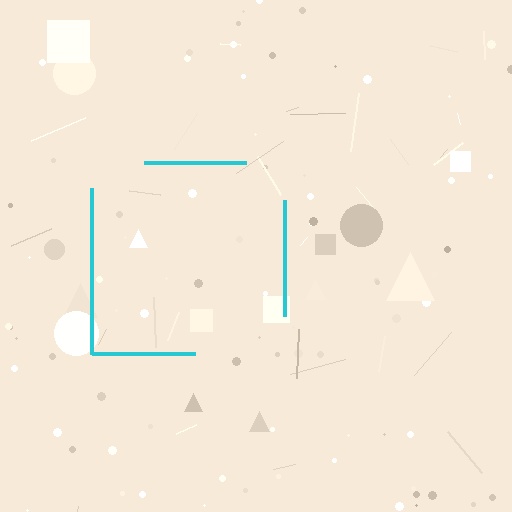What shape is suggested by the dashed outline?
The dashed outline suggests a square.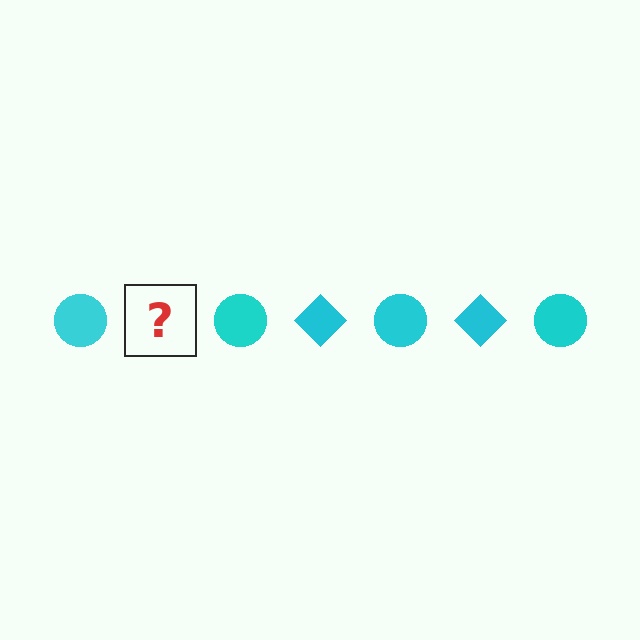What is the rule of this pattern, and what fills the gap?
The rule is that the pattern cycles through circle, diamond shapes in cyan. The gap should be filled with a cyan diamond.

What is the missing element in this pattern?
The missing element is a cyan diamond.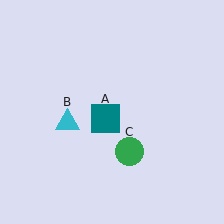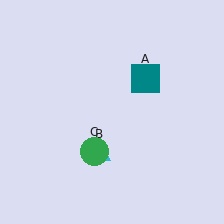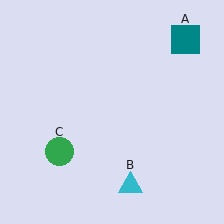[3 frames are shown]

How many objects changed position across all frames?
3 objects changed position: teal square (object A), cyan triangle (object B), green circle (object C).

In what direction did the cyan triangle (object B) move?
The cyan triangle (object B) moved down and to the right.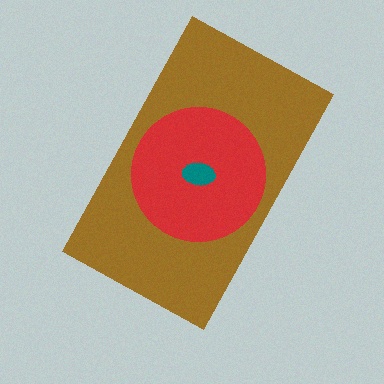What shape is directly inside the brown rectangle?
The red circle.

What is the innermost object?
The teal ellipse.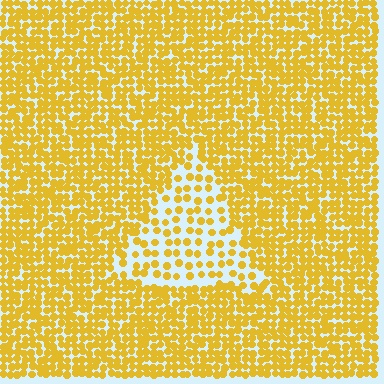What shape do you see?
I see a triangle.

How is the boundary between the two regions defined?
The boundary is defined by a change in element density (approximately 2.3x ratio). All elements are the same color, size, and shape.